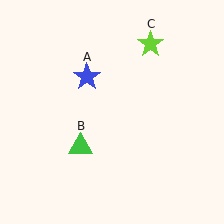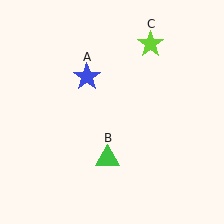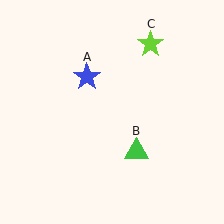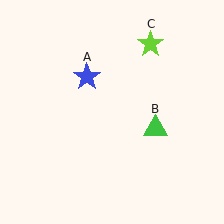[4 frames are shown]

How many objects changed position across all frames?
1 object changed position: green triangle (object B).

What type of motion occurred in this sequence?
The green triangle (object B) rotated counterclockwise around the center of the scene.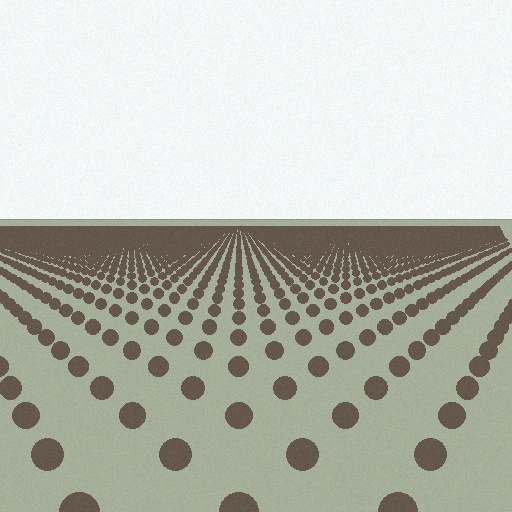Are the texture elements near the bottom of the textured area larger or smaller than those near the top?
Larger. Near the bottom, elements are closer to the viewer and appear at a bigger on-screen size.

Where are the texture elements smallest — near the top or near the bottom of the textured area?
Near the top.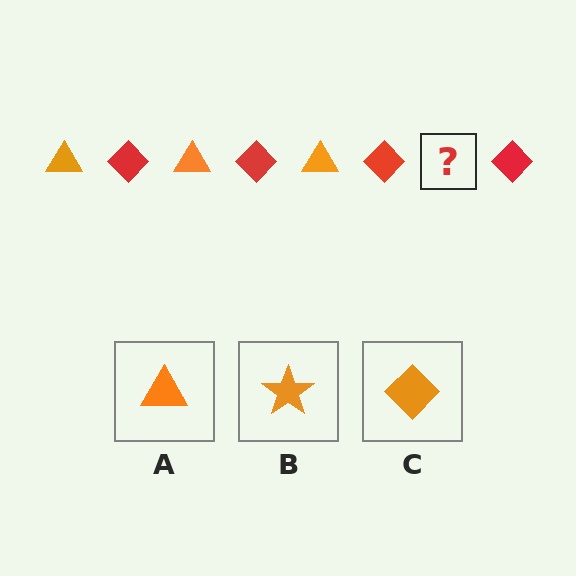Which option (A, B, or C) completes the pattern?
A.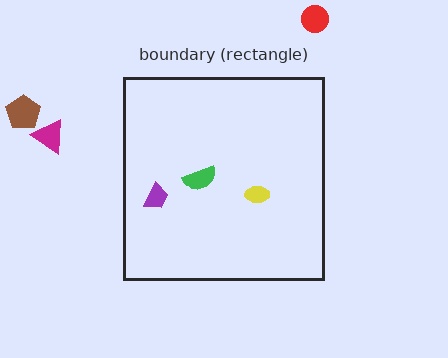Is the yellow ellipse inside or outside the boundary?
Inside.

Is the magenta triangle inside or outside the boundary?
Outside.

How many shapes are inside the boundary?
3 inside, 3 outside.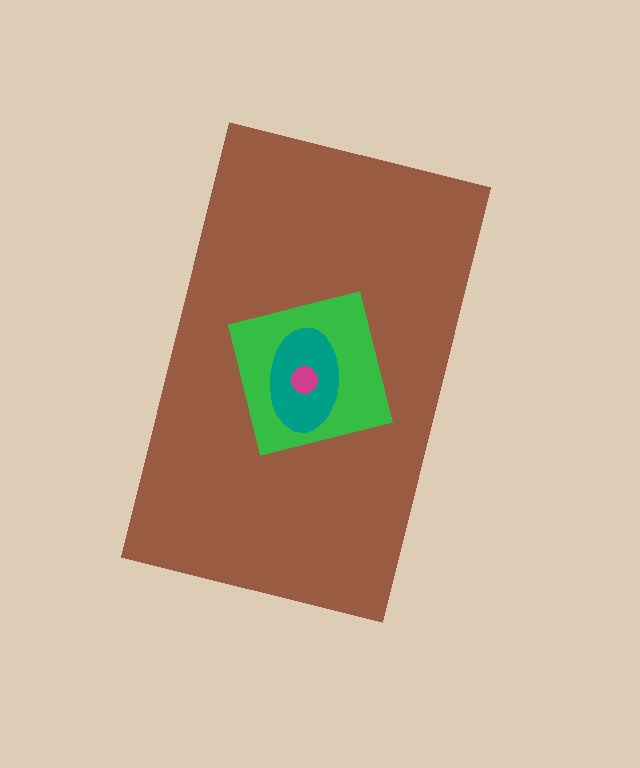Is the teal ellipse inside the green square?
Yes.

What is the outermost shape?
The brown rectangle.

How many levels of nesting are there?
4.